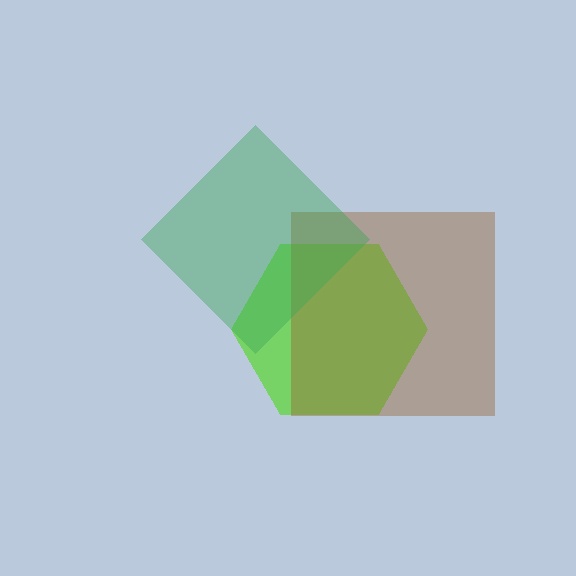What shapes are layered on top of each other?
The layered shapes are: a lime hexagon, a brown square, a green diamond.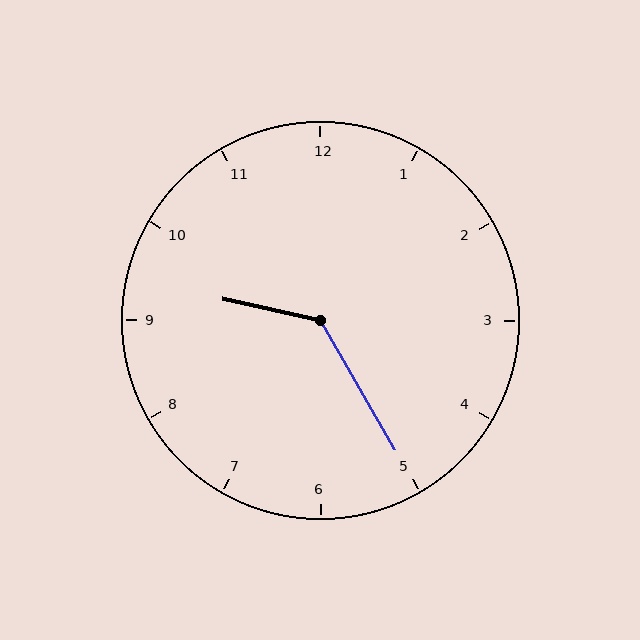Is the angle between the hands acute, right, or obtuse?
It is obtuse.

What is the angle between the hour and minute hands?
Approximately 132 degrees.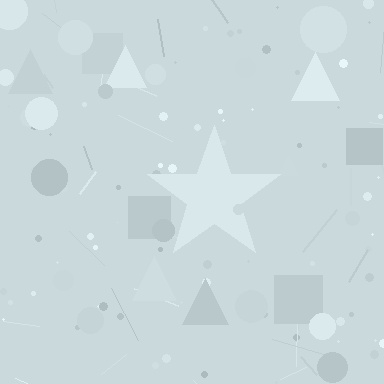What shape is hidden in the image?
A star is hidden in the image.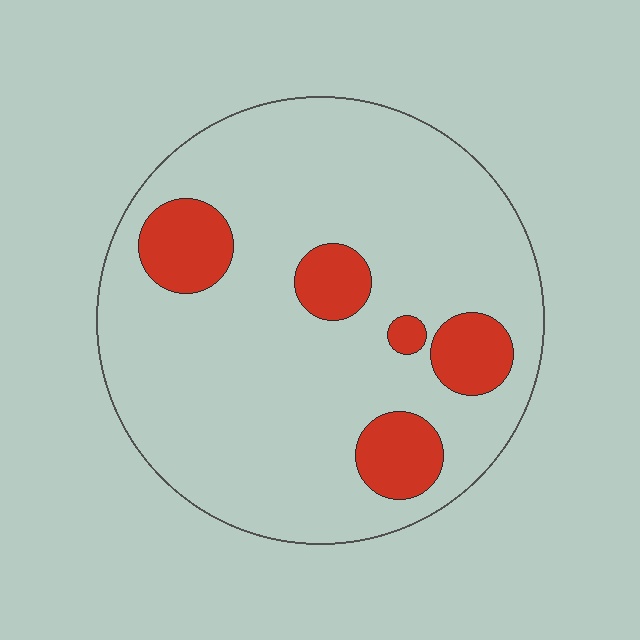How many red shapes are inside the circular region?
5.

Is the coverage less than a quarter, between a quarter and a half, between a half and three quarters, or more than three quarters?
Less than a quarter.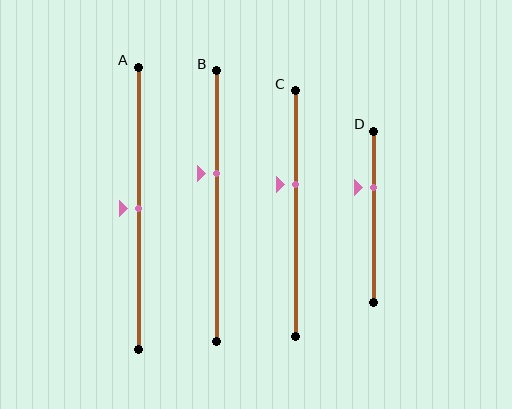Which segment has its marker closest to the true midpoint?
Segment A has its marker closest to the true midpoint.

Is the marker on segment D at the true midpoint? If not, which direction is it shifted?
No, the marker on segment D is shifted upward by about 17% of the segment length.